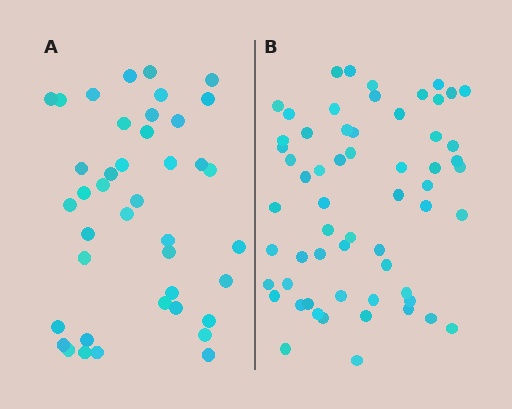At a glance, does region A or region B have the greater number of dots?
Region B (the right region) has more dots.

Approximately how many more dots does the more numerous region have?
Region B has approximately 20 more dots than region A.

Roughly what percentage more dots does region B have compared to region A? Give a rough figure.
About 45% more.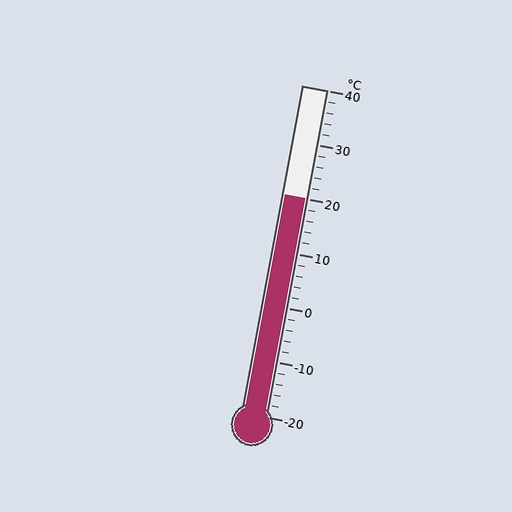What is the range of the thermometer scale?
The thermometer scale ranges from -20°C to 40°C.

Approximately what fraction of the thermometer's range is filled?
The thermometer is filled to approximately 65% of its range.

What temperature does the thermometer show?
The thermometer shows approximately 20°C.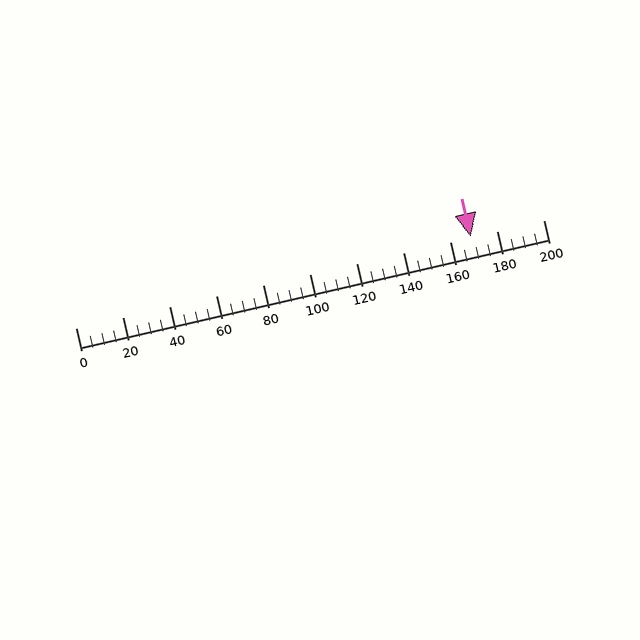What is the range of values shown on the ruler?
The ruler shows values from 0 to 200.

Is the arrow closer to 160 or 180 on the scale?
The arrow is closer to 160.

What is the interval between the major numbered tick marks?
The major tick marks are spaced 20 units apart.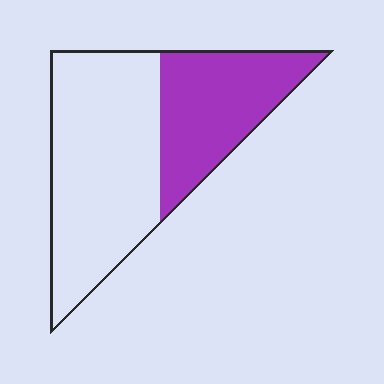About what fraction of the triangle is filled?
About three eighths (3/8).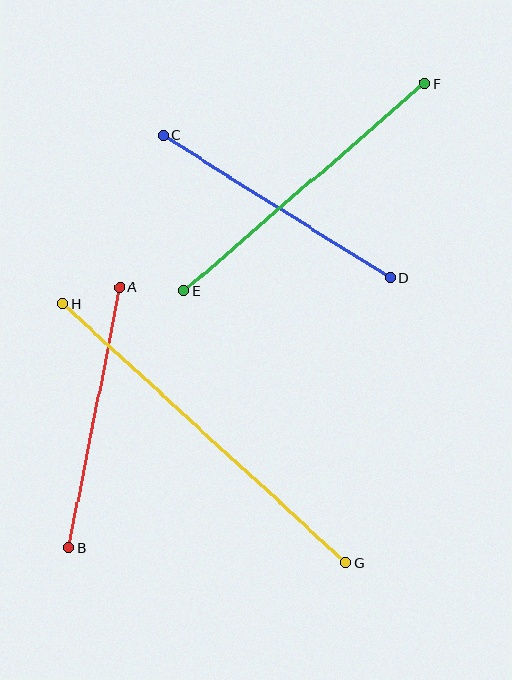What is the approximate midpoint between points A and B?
The midpoint is at approximately (94, 417) pixels.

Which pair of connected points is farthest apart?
Points G and H are farthest apart.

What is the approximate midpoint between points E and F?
The midpoint is at approximately (305, 187) pixels.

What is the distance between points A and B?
The distance is approximately 266 pixels.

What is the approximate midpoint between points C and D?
The midpoint is at approximately (277, 207) pixels.